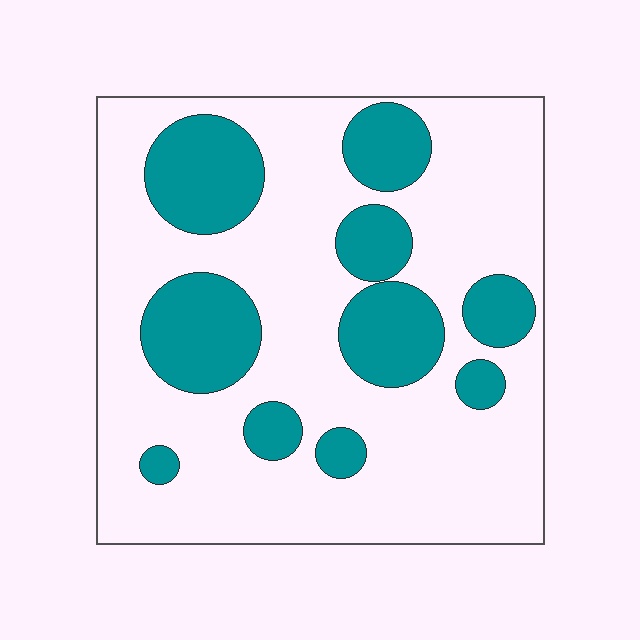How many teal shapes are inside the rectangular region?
10.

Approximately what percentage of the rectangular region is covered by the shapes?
Approximately 30%.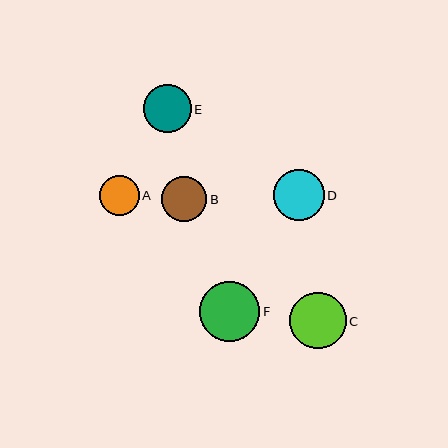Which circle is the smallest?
Circle A is the smallest with a size of approximately 40 pixels.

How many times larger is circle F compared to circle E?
Circle F is approximately 1.3 times the size of circle E.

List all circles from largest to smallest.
From largest to smallest: F, C, D, E, B, A.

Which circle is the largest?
Circle F is the largest with a size of approximately 60 pixels.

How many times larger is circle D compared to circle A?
Circle D is approximately 1.3 times the size of circle A.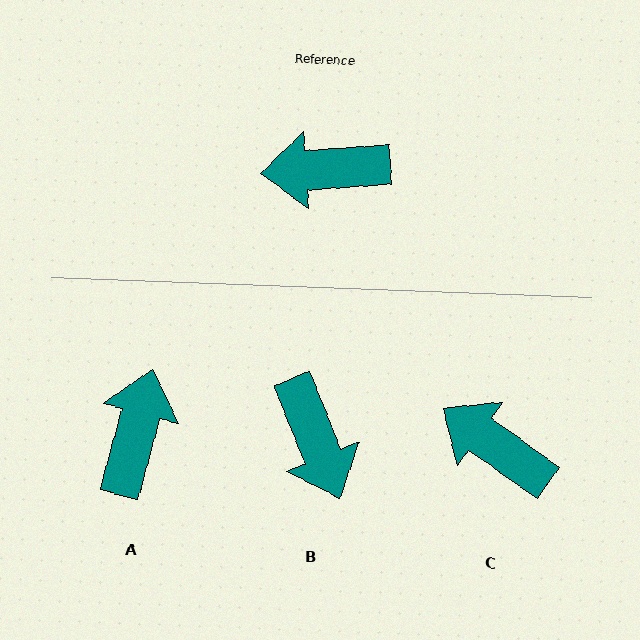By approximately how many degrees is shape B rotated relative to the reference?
Approximately 108 degrees counter-clockwise.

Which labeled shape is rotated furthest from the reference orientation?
A, about 109 degrees away.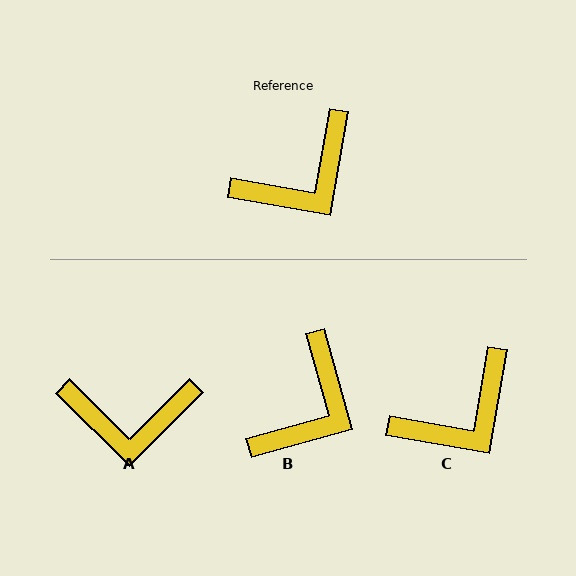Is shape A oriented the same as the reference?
No, it is off by about 35 degrees.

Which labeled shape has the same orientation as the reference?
C.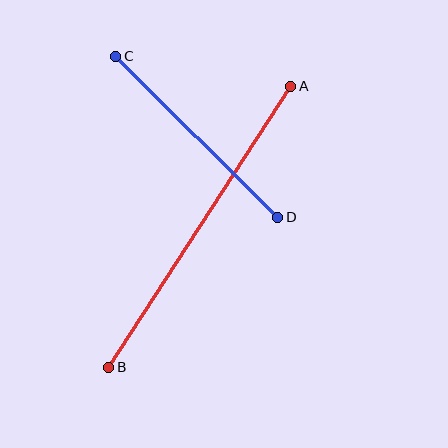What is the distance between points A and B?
The distance is approximately 335 pixels.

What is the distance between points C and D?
The distance is approximately 228 pixels.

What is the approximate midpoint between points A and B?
The midpoint is at approximately (200, 227) pixels.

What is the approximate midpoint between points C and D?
The midpoint is at approximately (197, 137) pixels.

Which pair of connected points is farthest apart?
Points A and B are farthest apart.